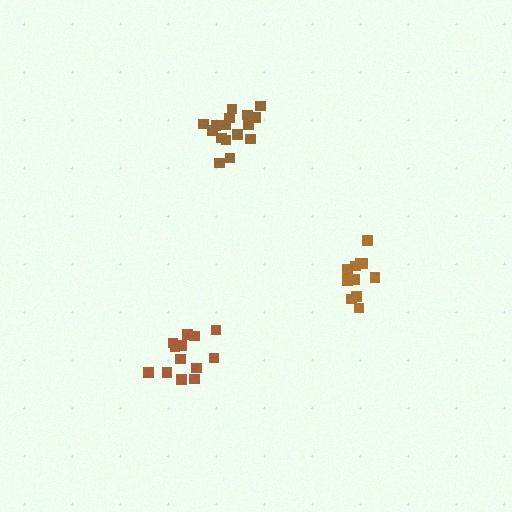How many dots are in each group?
Group 1: 12 dots, Group 2: 13 dots, Group 3: 16 dots (41 total).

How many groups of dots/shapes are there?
There are 3 groups.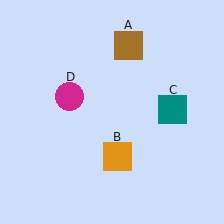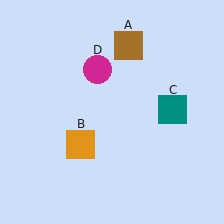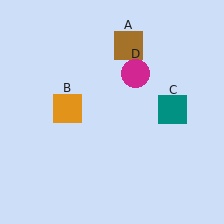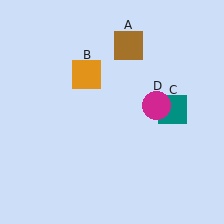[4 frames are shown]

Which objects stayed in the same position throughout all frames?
Brown square (object A) and teal square (object C) remained stationary.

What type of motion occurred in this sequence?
The orange square (object B), magenta circle (object D) rotated clockwise around the center of the scene.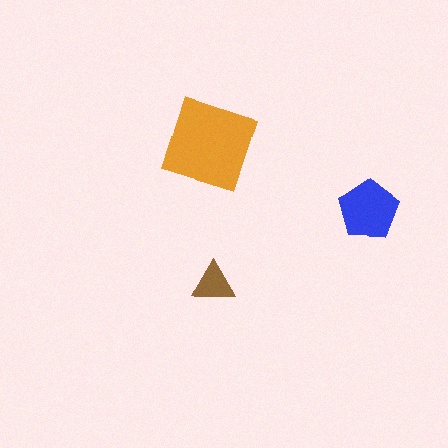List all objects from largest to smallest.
The orange diamond, the blue pentagon, the brown triangle.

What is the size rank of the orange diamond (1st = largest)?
1st.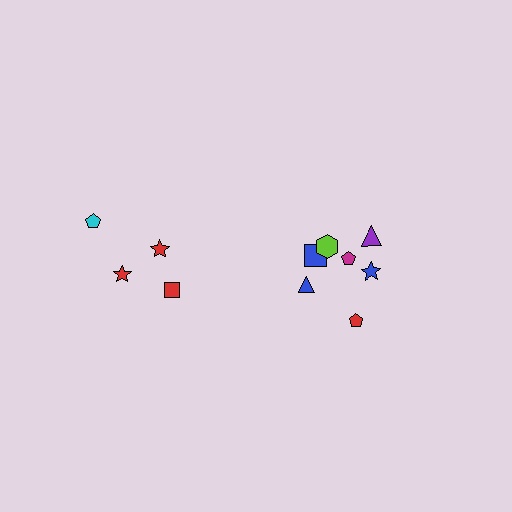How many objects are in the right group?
There are 7 objects.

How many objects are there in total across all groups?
There are 11 objects.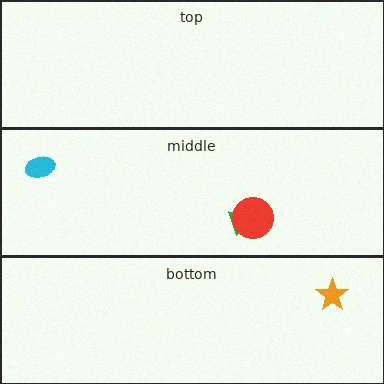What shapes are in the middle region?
The cyan ellipse, the green triangle, the red circle.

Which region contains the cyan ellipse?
The middle region.